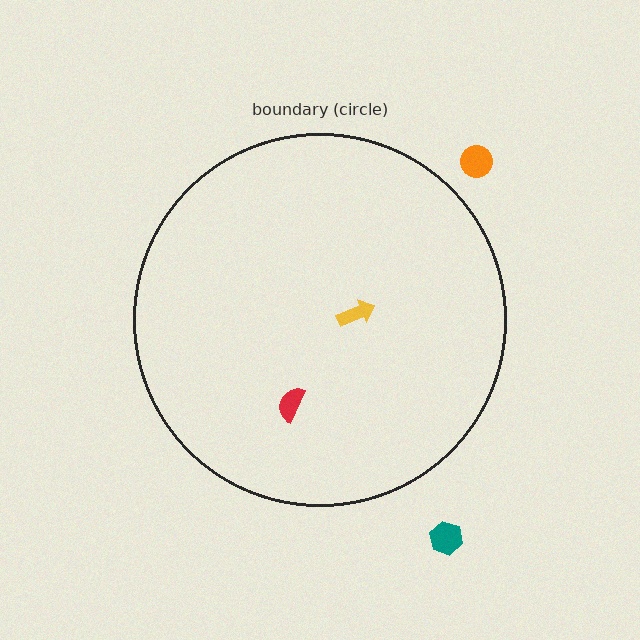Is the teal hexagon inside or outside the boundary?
Outside.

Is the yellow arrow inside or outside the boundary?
Inside.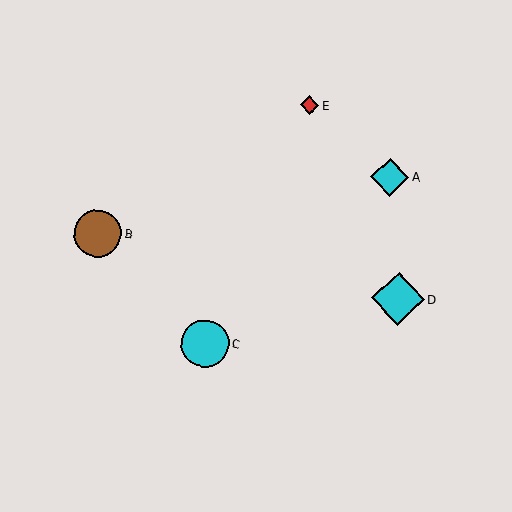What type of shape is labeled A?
Shape A is a cyan diamond.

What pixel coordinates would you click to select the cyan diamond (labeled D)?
Click at (398, 299) to select the cyan diamond D.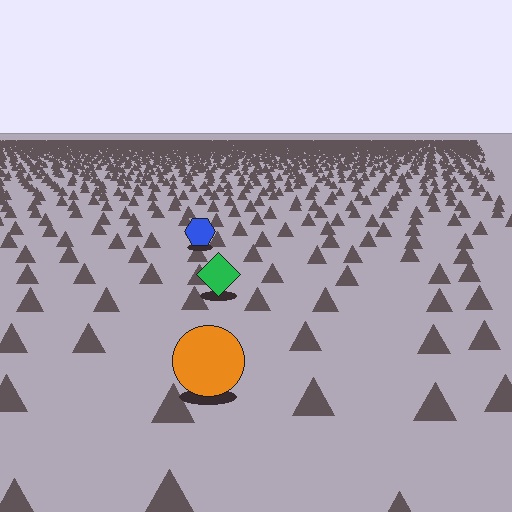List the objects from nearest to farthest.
From nearest to farthest: the orange circle, the green diamond, the blue hexagon.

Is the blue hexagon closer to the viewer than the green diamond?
No. The green diamond is closer — you can tell from the texture gradient: the ground texture is coarser near it.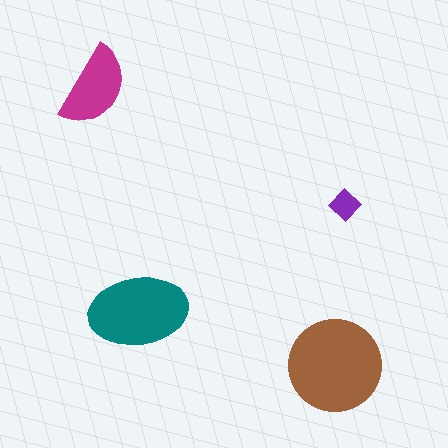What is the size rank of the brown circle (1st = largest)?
1st.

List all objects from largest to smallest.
The brown circle, the teal ellipse, the magenta semicircle, the purple diamond.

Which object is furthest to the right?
The purple diamond is rightmost.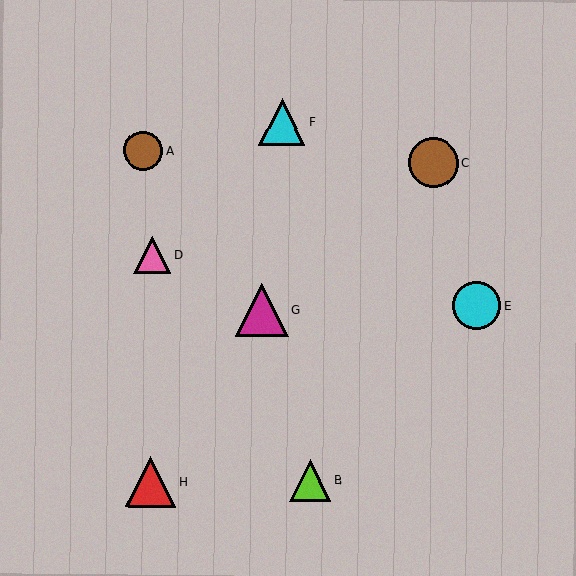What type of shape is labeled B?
Shape B is a lime triangle.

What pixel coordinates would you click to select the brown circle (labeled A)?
Click at (144, 151) to select the brown circle A.